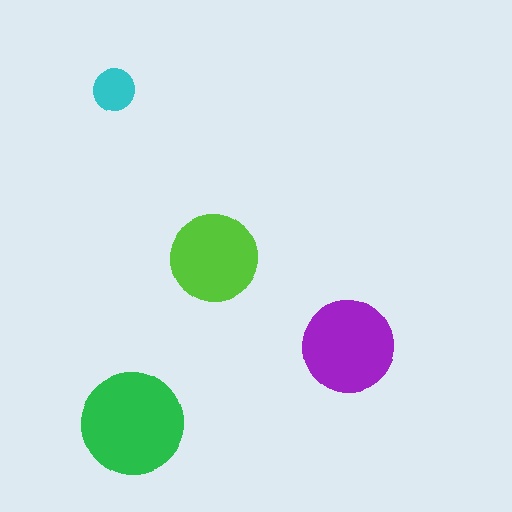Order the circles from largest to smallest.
the green one, the purple one, the lime one, the cyan one.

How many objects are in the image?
There are 4 objects in the image.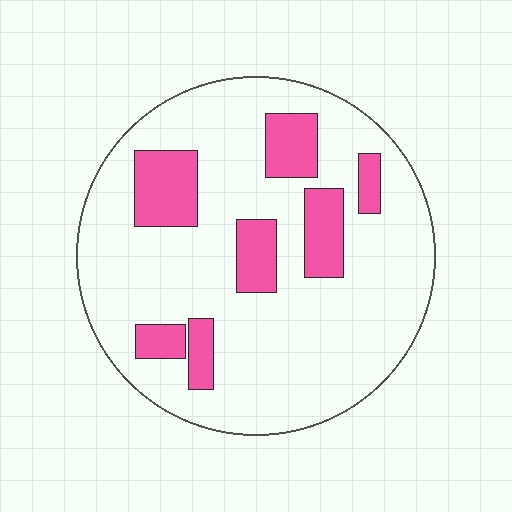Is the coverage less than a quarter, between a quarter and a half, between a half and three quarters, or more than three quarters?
Less than a quarter.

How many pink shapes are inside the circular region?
7.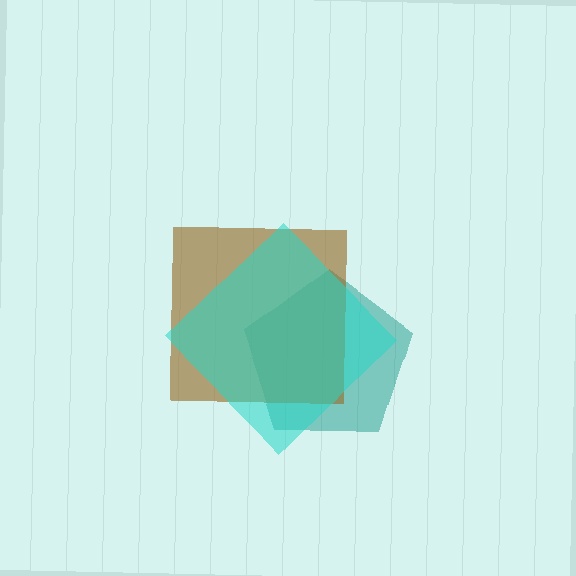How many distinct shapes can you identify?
There are 3 distinct shapes: a teal pentagon, a brown square, a cyan diamond.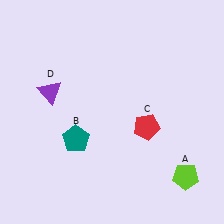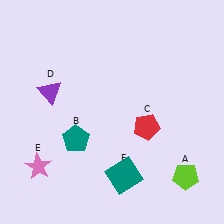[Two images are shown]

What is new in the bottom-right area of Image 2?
A teal square (F) was added in the bottom-right area of Image 2.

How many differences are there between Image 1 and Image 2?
There are 2 differences between the two images.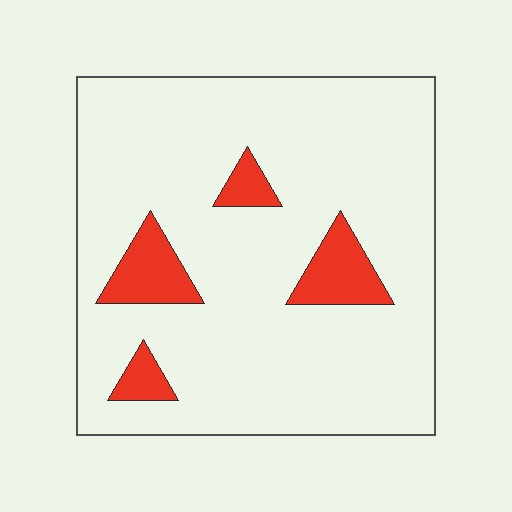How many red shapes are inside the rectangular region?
4.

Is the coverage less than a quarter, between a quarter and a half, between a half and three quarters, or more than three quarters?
Less than a quarter.